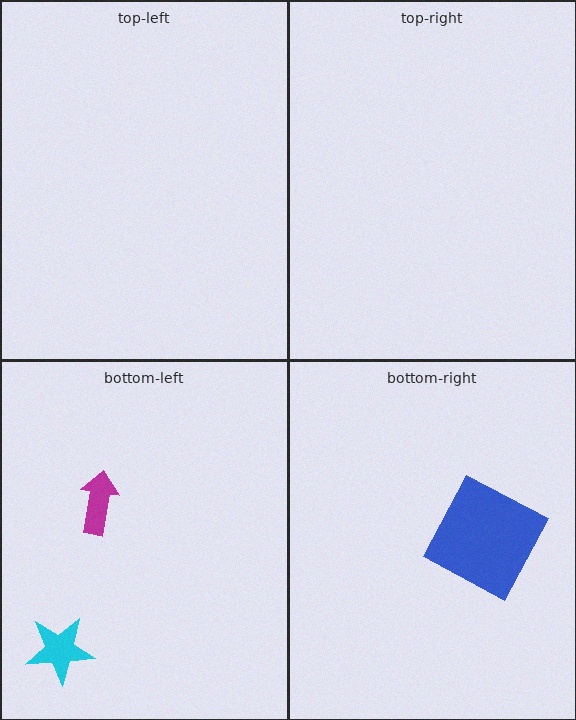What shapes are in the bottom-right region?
The blue square.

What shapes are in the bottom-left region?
The cyan star, the magenta arrow.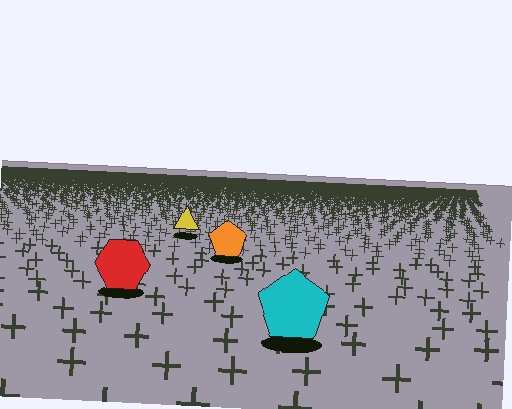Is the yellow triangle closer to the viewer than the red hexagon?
No. The red hexagon is closer — you can tell from the texture gradient: the ground texture is coarser near it.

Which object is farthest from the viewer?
The yellow triangle is farthest from the viewer. It appears smaller and the ground texture around it is denser.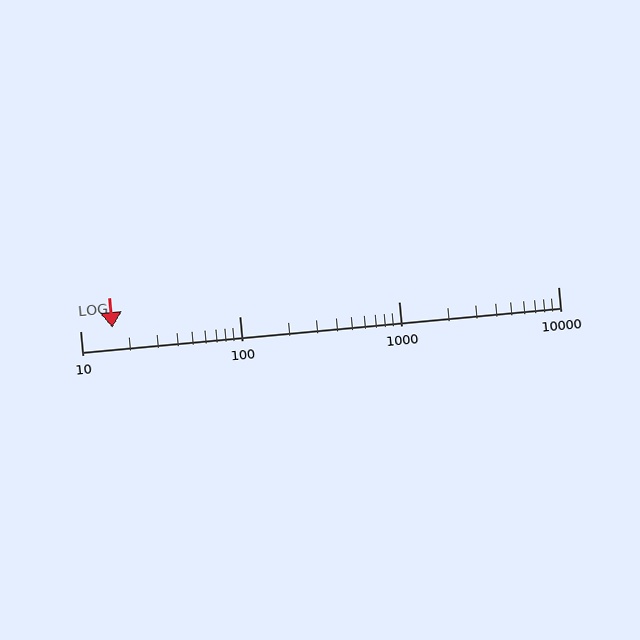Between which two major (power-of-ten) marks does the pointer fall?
The pointer is between 10 and 100.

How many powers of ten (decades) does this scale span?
The scale spans 3 decades, from 10 to 10000.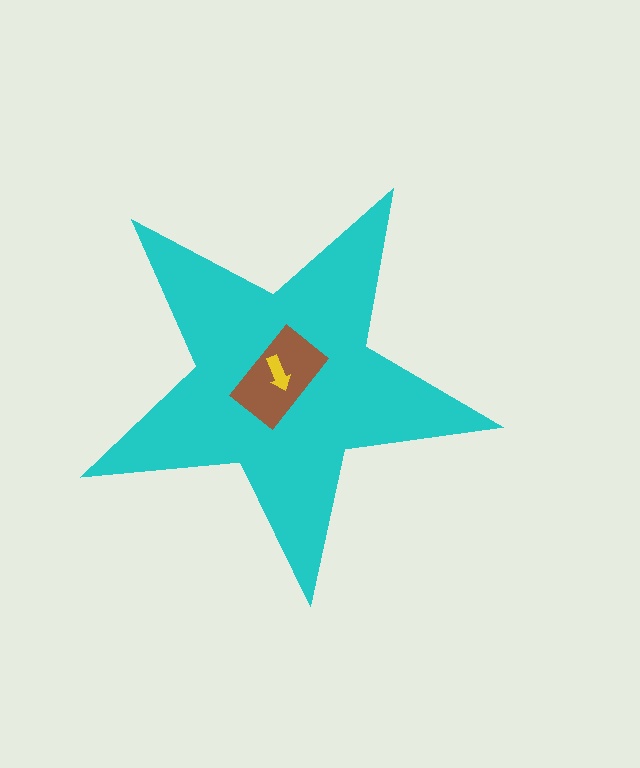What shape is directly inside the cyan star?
The brown rectangle.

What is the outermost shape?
The cyan star.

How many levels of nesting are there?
3.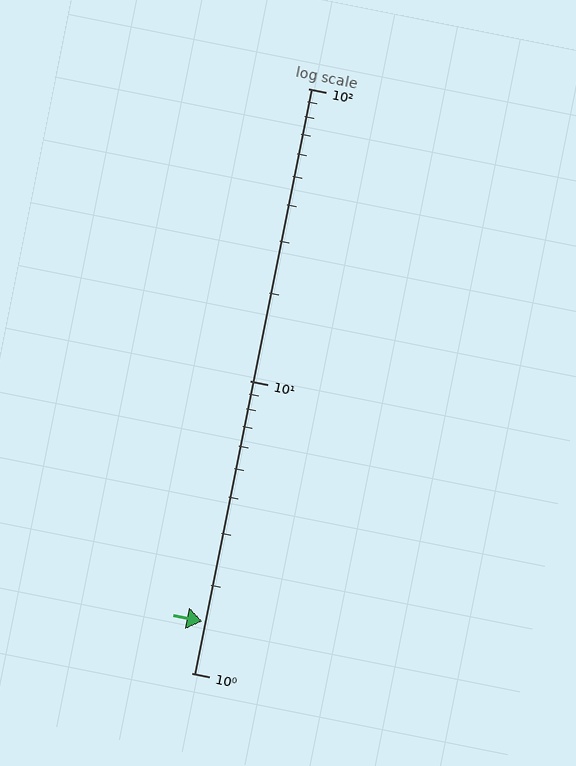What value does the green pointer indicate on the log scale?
The pointer indicates approximately 1.5.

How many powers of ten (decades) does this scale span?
The scale spans 2 decades, from 1 to 100.